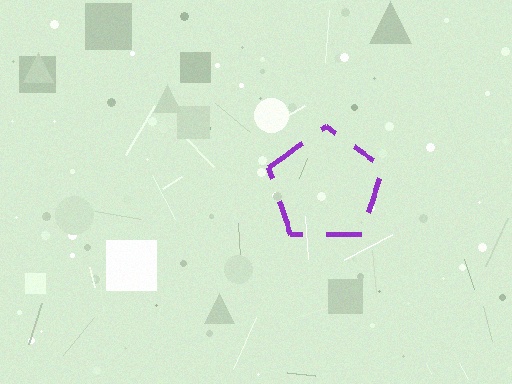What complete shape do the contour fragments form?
The contour fragments form a pentagon.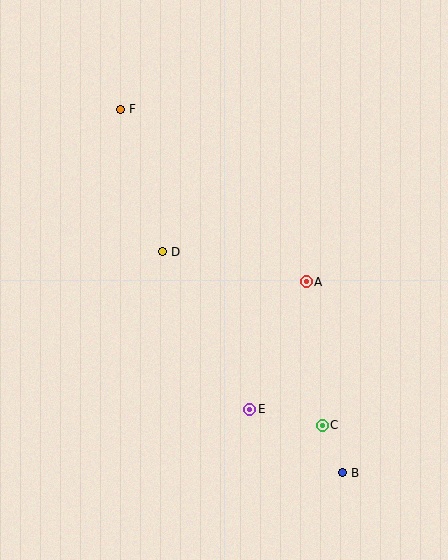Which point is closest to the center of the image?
Point D at (163, 252) is closest to the center.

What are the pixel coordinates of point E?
Point E is at (250, 409).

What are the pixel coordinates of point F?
Point F is at (121, 109).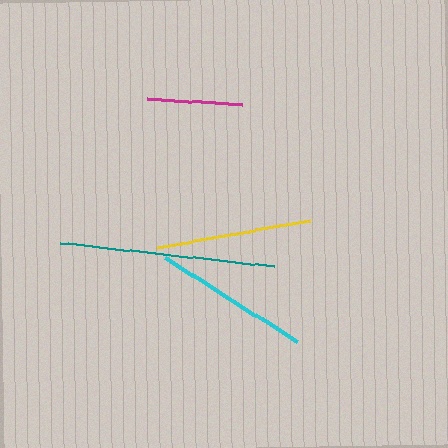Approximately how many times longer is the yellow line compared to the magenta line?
The yellow line is approximately 1.6 times the length of the magenta line.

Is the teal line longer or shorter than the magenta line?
The teal line is longer than the magenta line.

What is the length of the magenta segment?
The magenta segment is approximately 95 pixels long.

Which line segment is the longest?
The teal line is the longest at approximately 214 pixels.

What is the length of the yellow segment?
The yellow segment is approximately 156 pixels long.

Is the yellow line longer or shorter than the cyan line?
The cyan line is longer than the yellow line.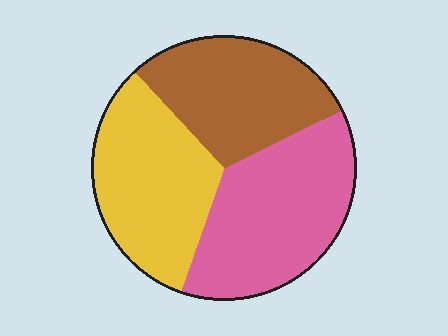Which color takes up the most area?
Pink, at roughly 35%.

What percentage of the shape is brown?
Brown covers about 30% of the shape.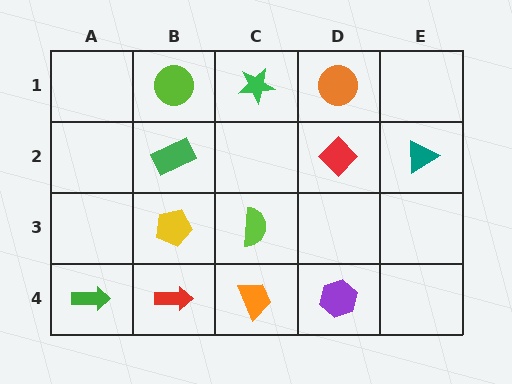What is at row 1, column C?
A green star.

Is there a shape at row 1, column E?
No, that cell is empty.